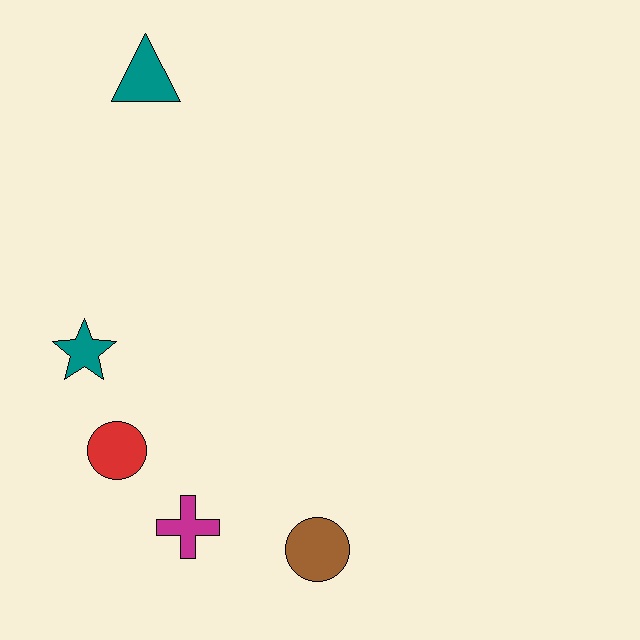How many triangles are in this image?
There is 1 triangle.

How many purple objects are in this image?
There are no purple objects.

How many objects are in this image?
There are 5 objects.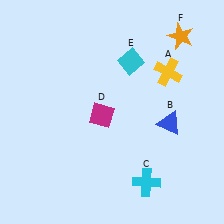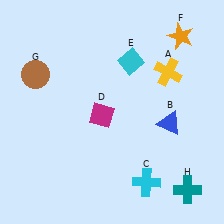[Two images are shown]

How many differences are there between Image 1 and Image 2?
There are 2 differences between the two images.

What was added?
A brown circle (G), a teal cross (H) were added in Image 2.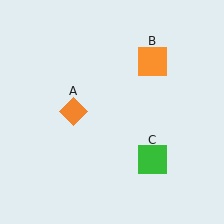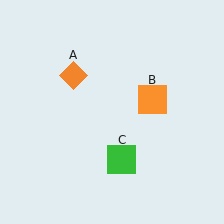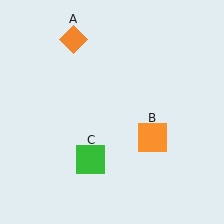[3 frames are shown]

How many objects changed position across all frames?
3 objects changed position: orange diamond (object A), orange square (object B), green square (object C).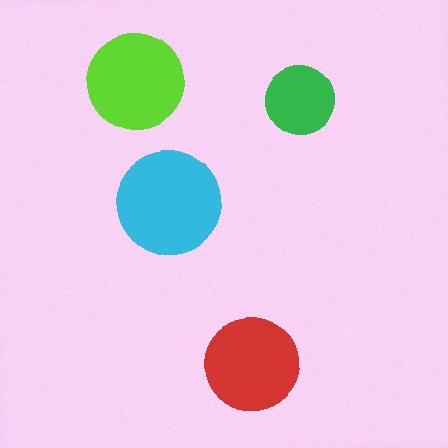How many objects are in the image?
There are 4 objects in the image.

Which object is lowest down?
The red circle is bottommost.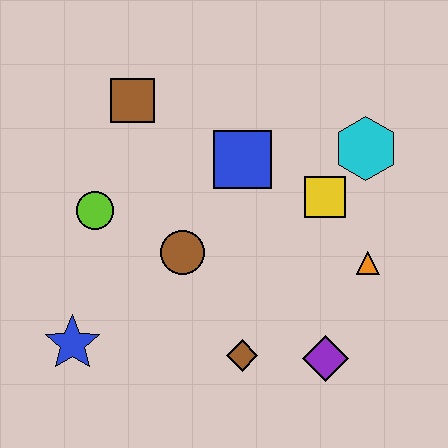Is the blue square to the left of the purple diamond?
Yes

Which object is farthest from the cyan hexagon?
The blue star is farthest from the cyan hexagon.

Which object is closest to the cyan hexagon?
The yellow square is closest to the cyan hexagon.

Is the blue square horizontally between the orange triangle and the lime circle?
Yes